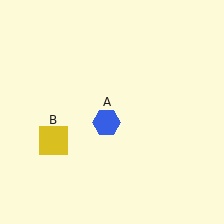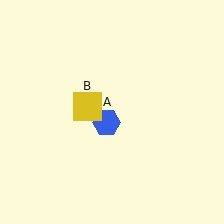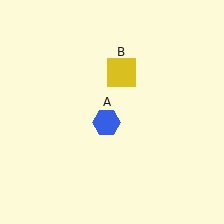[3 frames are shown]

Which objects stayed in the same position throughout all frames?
Blue hexagon (object A) remained stationary.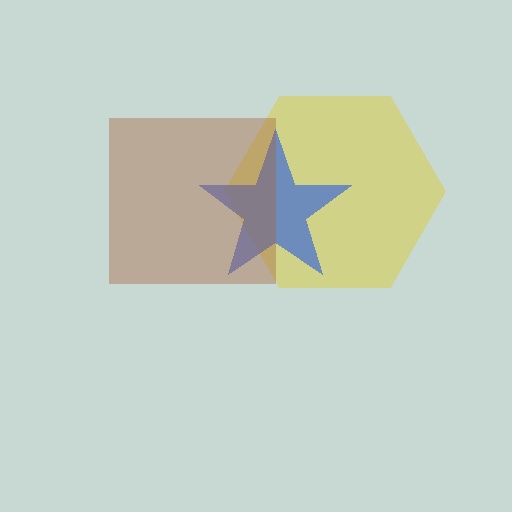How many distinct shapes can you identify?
There are 3 distinct shapes: a yellow hexagon, a blue star, a brown square.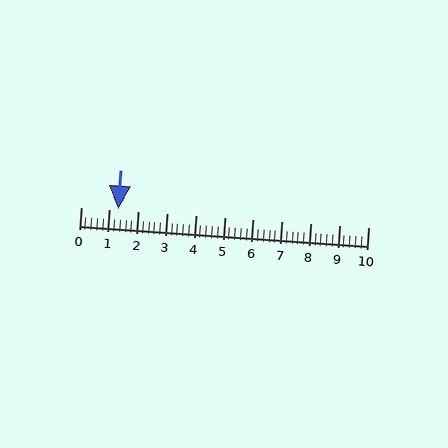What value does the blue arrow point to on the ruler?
The blue arrow points to approximately 1.3.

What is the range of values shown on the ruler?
The ruler shows values from 0 to 10.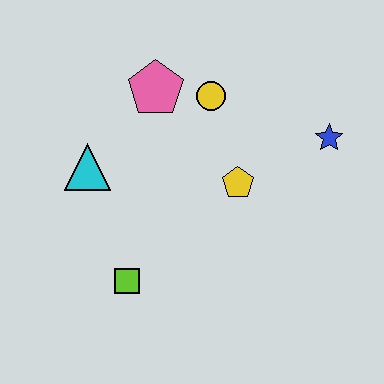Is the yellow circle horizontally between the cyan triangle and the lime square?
No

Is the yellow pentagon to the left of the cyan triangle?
No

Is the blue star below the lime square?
No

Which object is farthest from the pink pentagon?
The lime square is farthest from the pink pentagon.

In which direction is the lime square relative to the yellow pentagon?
The lime square is to the left of the yellow pentagon.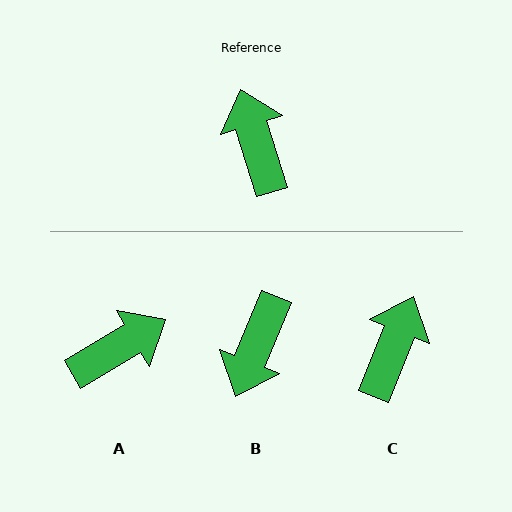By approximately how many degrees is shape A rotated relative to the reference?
Approximately 76 degrees clockwise.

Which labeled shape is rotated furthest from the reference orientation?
B, about 141 degrees away.